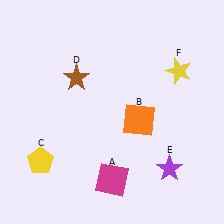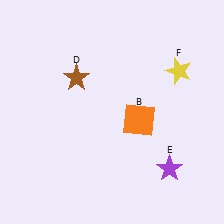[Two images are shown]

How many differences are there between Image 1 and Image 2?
There are 2 differences between the two images.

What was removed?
The yellow pentagon (C), the magenta square (A) were removed in Image 2.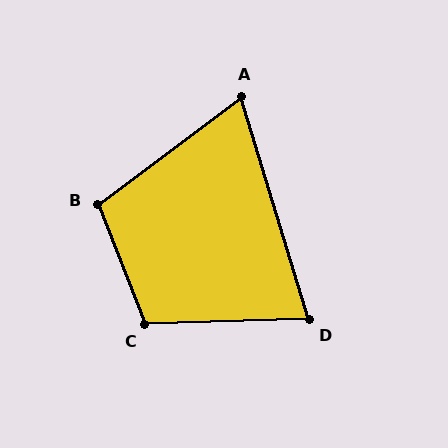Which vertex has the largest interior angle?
C, at approximately 110 degrees.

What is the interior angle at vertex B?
Approximately 105 degrees (obtuse).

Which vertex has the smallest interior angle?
A, at approximately 70 degrees.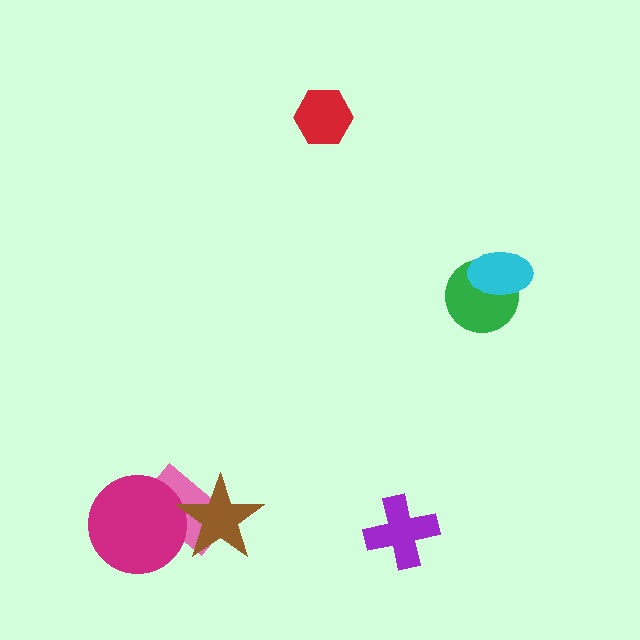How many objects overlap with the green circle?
1 object overlaps with the green circle.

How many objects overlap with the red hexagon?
0 objects overlap with the red hexagon.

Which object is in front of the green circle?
The cyan ellipse is in front of the green circle.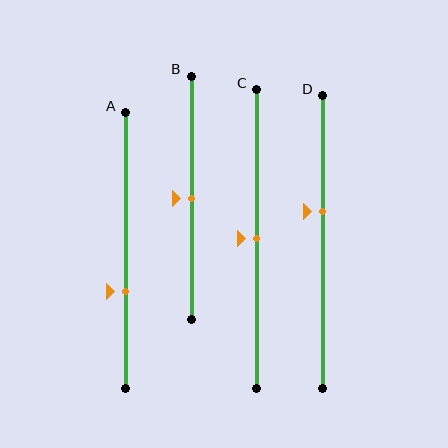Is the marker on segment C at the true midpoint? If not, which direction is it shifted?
Yes, the marker on segment C is at the true midpoint.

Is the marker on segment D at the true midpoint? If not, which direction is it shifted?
No, the marker on segment D is shifted upward by about 11% of the segment length.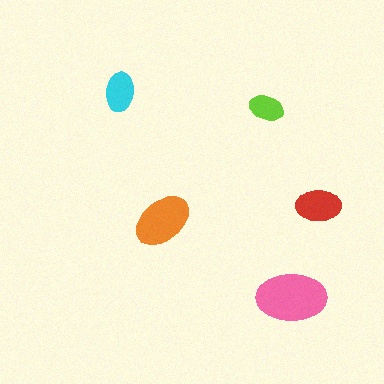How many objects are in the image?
There are 5 objects in the image.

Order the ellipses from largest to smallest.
the pink one, the orange one, the red one, the cyan one, the lime one.